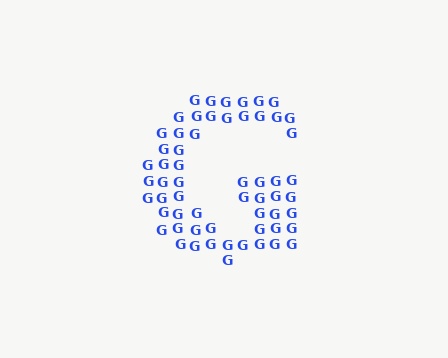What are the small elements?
The small elements are letter G's.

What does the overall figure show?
The overall figure shows the letter G.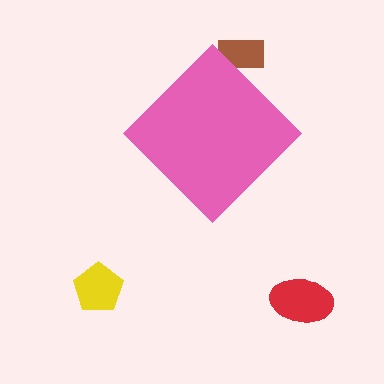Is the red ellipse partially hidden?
No, the red ellipse is fully visible.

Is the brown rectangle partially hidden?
Yes, the brown rectangle is partially hidden behind the pink diamond.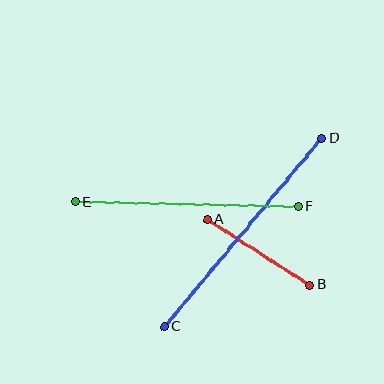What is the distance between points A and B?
The distance is approximately 122 pixels.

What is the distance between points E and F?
The distance is approximately 222 pixels.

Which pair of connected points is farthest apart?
Points C and D are farthest apart.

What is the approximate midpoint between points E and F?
The midpoint is at approximately (187, 204) pixels.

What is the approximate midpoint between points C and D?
The midpoint is at approximately (243, 233) pixels.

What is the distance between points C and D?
The distance is approximately 245 pixels.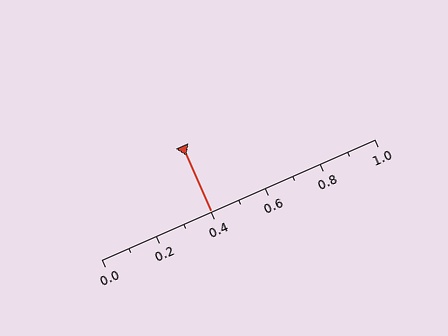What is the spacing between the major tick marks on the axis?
The major ticks are spaced 0.2 apart.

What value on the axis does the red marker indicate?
The marker indicates approximately 0.4.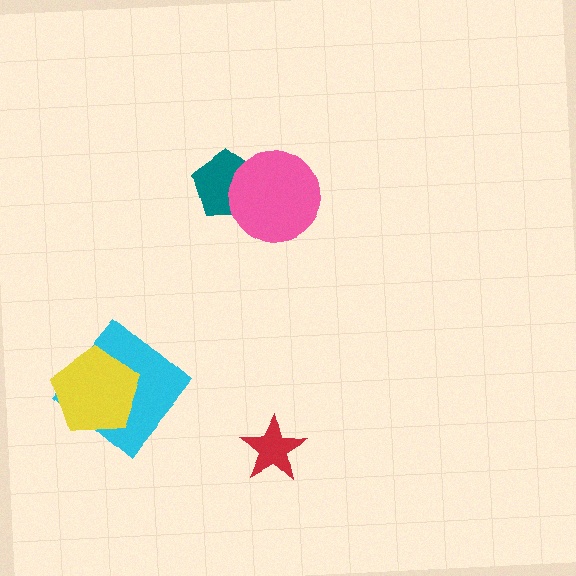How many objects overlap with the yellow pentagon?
1 object overlaps with the yellow pentagon.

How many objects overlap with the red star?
0 objects overlap with the red star.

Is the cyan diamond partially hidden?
Yes, it is partially covered by another shape.